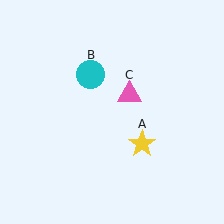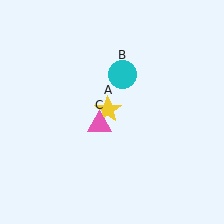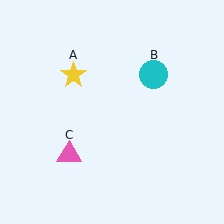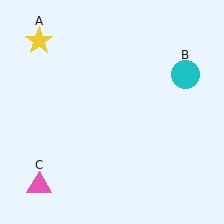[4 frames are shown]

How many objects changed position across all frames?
3 objects changed position: yellow star (object A), cyan circle (object B), pink triangle (object C).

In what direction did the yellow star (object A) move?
The yellow star (object A) moved up and to the left.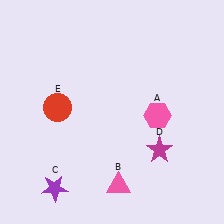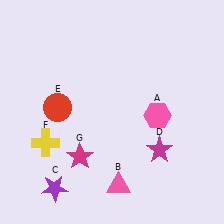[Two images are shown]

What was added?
A yellow cross (F), a magenta star (G) were added in Image 2.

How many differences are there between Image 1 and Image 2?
There are 2 differences between the two images.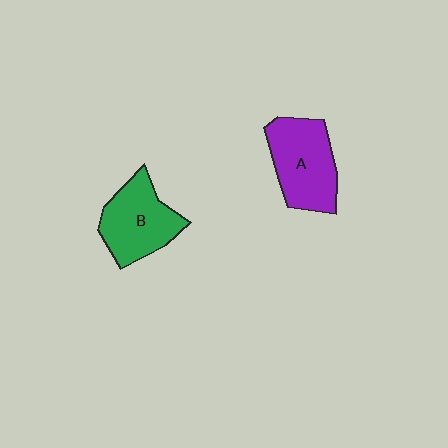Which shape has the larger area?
Shape A (purple).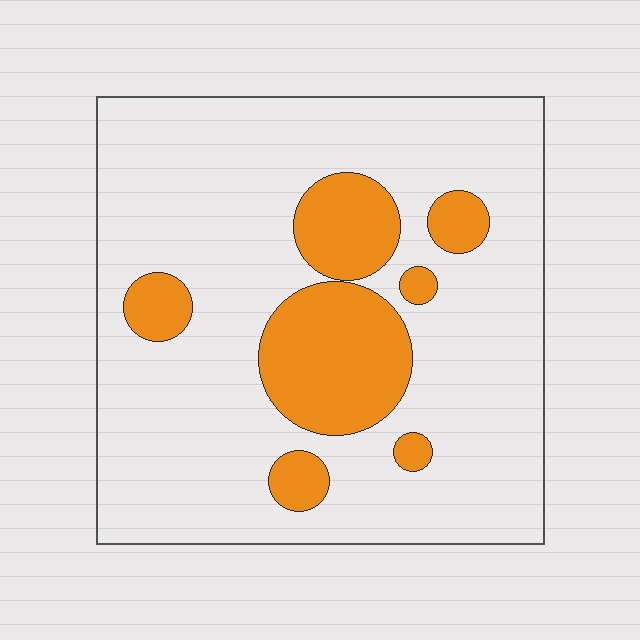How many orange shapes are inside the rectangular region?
7.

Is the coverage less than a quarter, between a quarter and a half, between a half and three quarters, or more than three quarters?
Less than a quarter.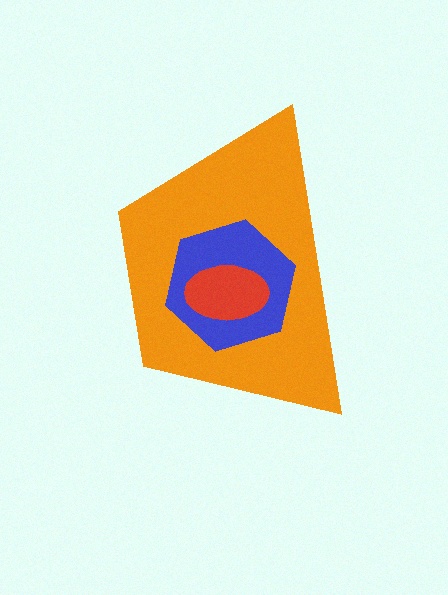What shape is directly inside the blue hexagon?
The red ellipse.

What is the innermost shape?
The red ellipse.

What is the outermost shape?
The orange trapezoid.